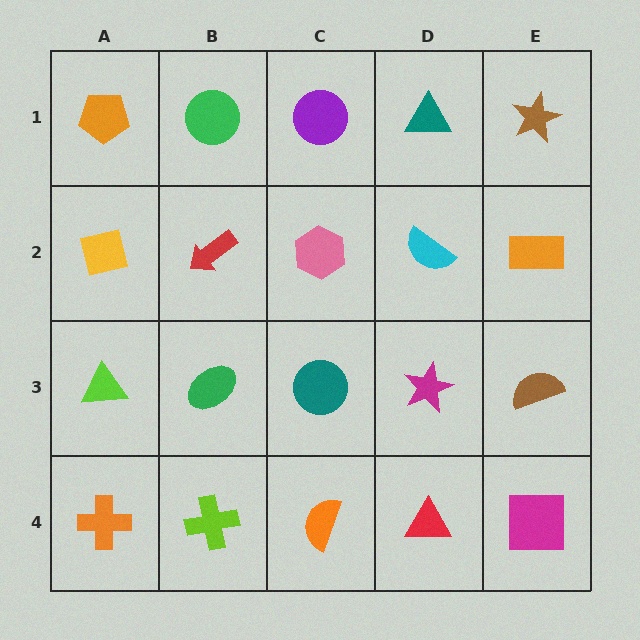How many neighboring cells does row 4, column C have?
3.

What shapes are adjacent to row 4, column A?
A lime triangle (row 3, column A), a lime cross (row 4, column B).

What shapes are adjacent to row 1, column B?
A red arrow (row 2, column B), an orange pentagon (row 1, column A), a purple circle (row 1, column C).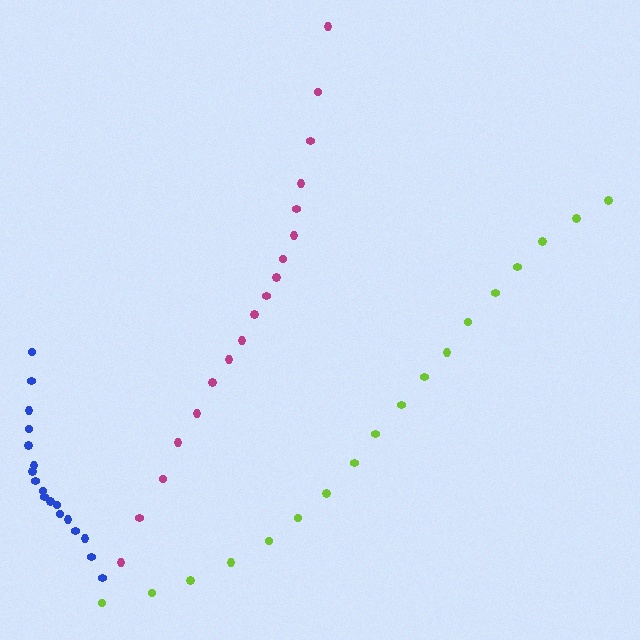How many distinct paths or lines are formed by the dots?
There are 3 distinct paths.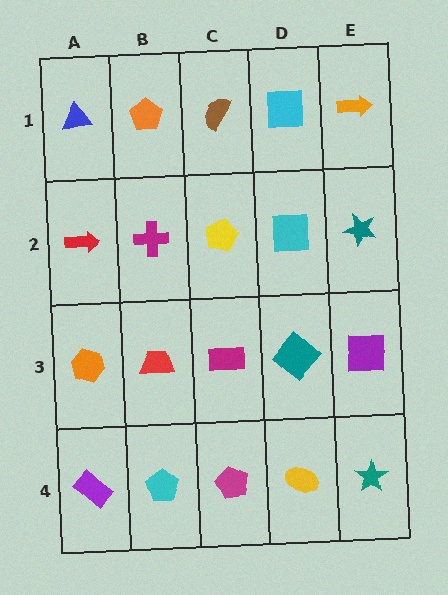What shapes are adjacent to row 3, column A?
A red arrow (row 2, column A), a purple rectangle (row 4, column A), a red trapezoid (row 3, column B).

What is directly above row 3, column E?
A teal star.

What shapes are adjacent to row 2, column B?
An orange pentagon (row 1, column B), a red trapezoid (row 3, column B), a red arrow (row 2, column A), a yellow pentagon (row 2, column C).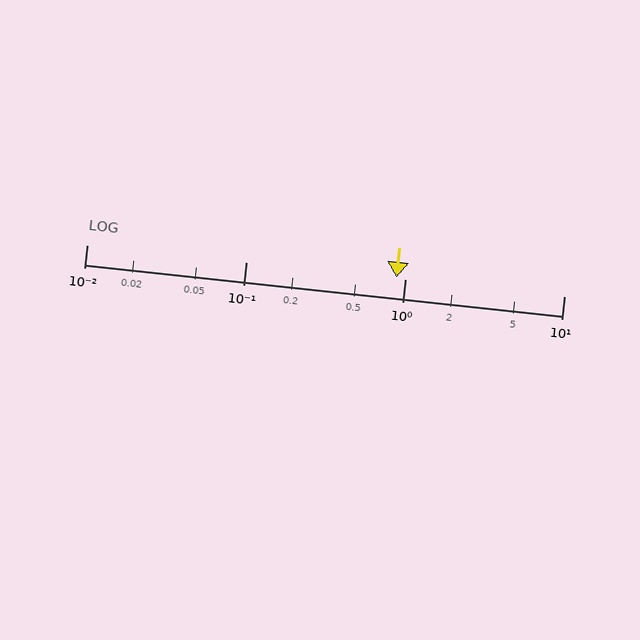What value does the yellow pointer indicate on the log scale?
The pointer indicates approximately 0.89.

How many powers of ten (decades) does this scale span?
The scale spans 3 decades, from 0.01 to 10.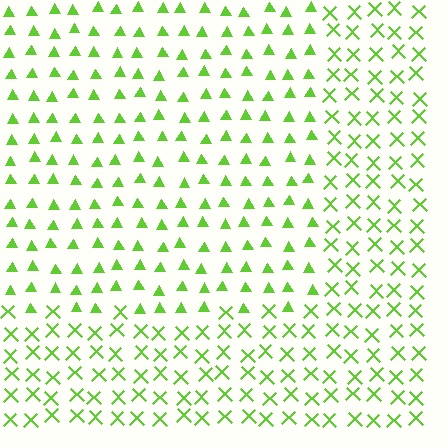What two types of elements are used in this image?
The image uses triangles inside the rectangle region and X marks outside it.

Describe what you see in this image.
The image is filled with small lime elements arranged in a uniform grid. A rectangle-shaped region contains triangles, while the surrounding area contains X marks. The boundary is defined purely by the change in element shape.